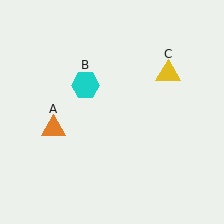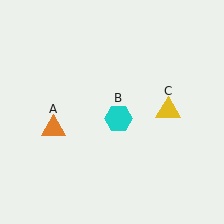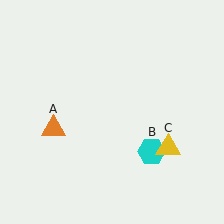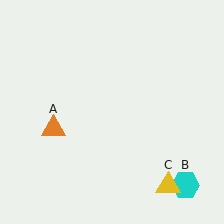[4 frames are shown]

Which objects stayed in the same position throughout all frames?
Orange triangle (object A) remained stationary.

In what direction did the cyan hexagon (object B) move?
The cyan hexagon (object B) moved down and to the right.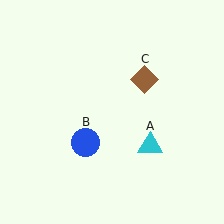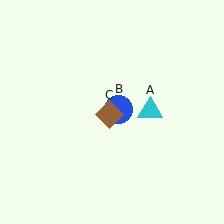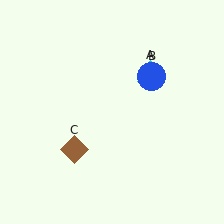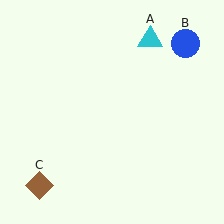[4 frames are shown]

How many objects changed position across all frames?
3 objects changed position: cyan triangle (object A), blue circle (object B), brown diamond (object C).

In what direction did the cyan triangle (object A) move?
The cyan triangle (object A) moved up.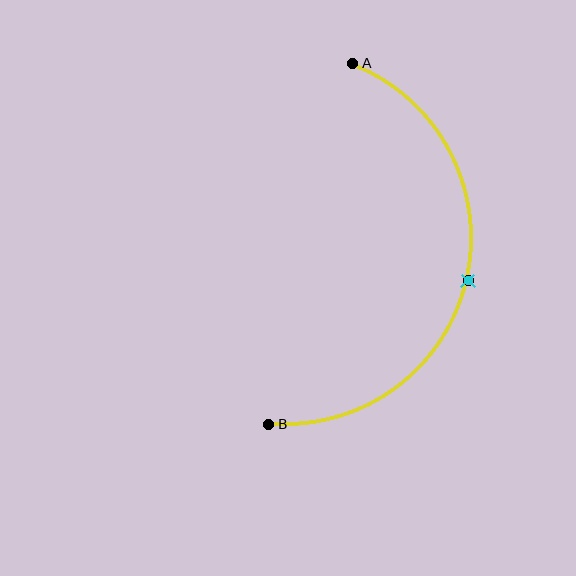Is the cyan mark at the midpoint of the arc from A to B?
Yes. The cyan mark lies on the arc at equal arc-length from both A and B — it is the arc midpoint.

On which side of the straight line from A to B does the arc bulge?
The arc bulges to the right of the straight line connecting A and B.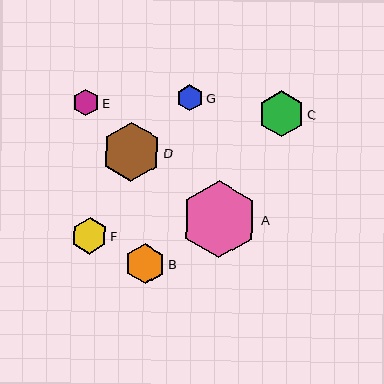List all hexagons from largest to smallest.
From largest to smallest: A, D, C, B, F, E, G.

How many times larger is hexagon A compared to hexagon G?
Hexagon A is approximately 2.9 times the size of hexagon G.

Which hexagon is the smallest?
Hexagon G is the smallest with a size of approximately 26 pixels.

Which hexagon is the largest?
Hexagon A is the largest with a size of approximately 77 pixels.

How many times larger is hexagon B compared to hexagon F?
Hexagon B is approximately 1.1 times the size of hexagon F.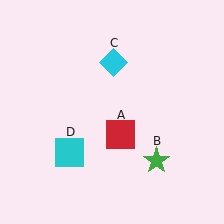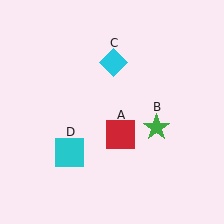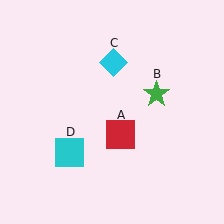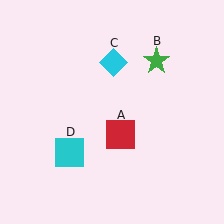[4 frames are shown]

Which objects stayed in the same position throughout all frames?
Red square (object A) and cyan diamond (object C) and cyan square (object D) remained stationary.